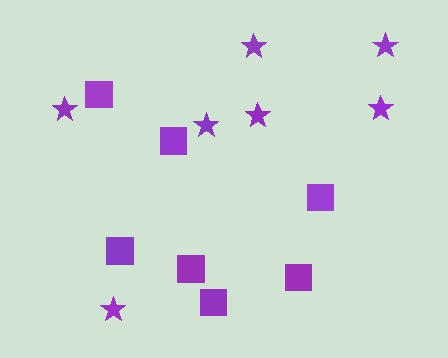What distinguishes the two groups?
There are 2 groups: one group of squares (7) and one group of stars (7).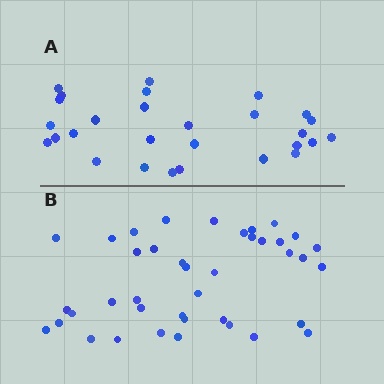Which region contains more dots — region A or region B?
Region B (the bottom region) has more dots.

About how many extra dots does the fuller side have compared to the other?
Region B has roughly 12 or so more dots than region A.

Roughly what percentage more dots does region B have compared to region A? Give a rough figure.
About 45% more.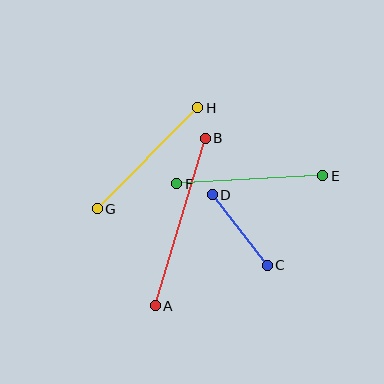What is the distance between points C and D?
The distance is approximately 89 pixels.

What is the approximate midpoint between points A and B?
The midpoint is at approximately (180, 222) pixels.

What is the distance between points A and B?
The distance is approximately 175 pixels.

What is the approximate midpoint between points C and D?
The midpoint is at approximately (240, 230) pixels.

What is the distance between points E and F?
The distance is approximately 146 pixels.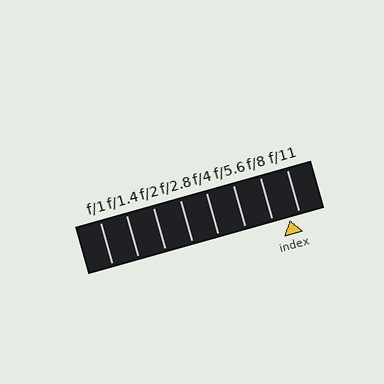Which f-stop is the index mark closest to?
The index mark is closest to f/11.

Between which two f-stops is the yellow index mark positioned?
The index mark is between f/8 and f/11.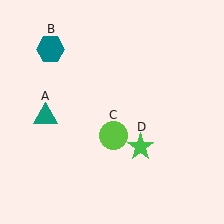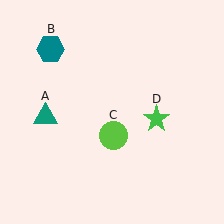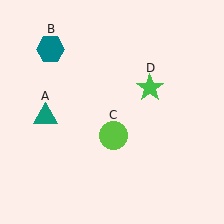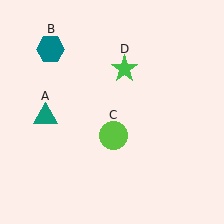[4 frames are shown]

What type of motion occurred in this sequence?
The green star (object D) rotated counterclockwise around the center of the scene.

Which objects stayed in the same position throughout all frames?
Teal triangle (object A) and teal hexagon (object B) and lime circle (object C) remained stationary.